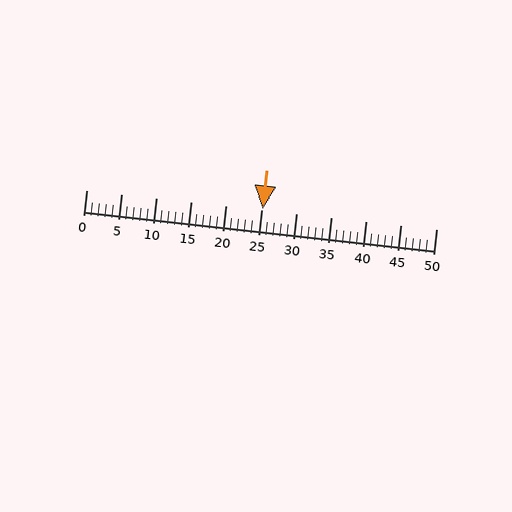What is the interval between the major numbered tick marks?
The major tick marks are spaced 5 units apart.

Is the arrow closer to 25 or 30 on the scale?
The arrow is closer to 25.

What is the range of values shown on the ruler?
The ruler shows values from 0 to 50.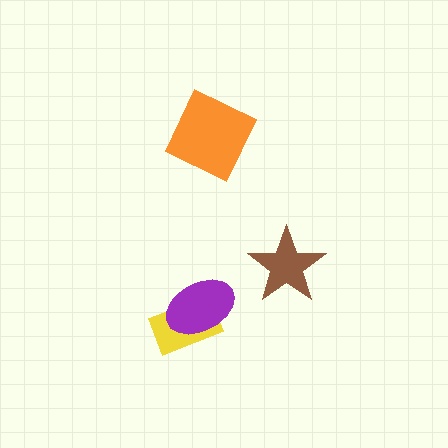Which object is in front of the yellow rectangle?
The purple ellipse is in front of the yellow rectangle.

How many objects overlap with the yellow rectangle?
1 object overlaps with the yellow rectangle.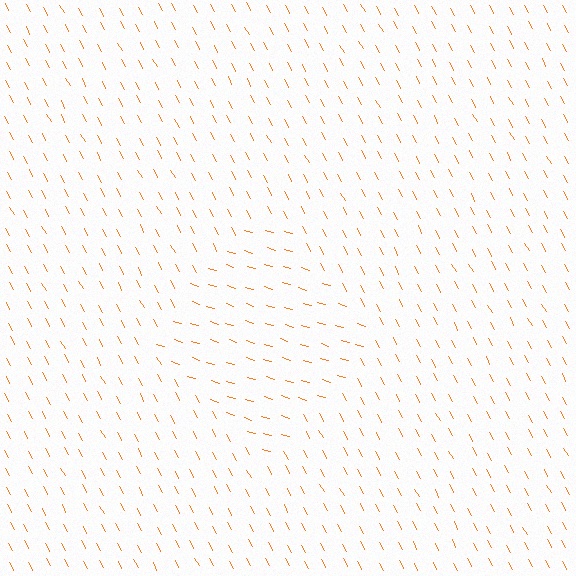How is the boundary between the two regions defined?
The boundary is defined purely by a change in line orientation (approximately 45 degrees difference). All lines are the same color and thickness.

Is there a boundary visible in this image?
Yes, there is a texture boundary formed by a change in line orientation.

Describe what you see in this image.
The image is filled with small orange line segments. A diamond region in the image has lines oriented differently from the surrounding lines, creating a visible texture boundary.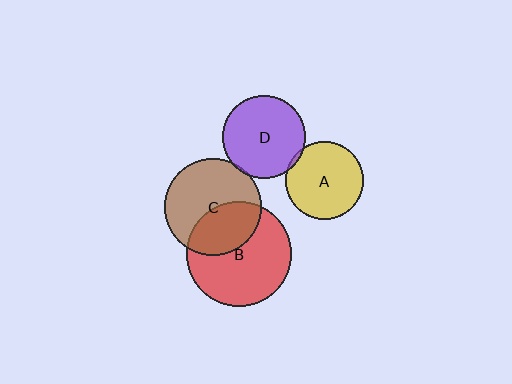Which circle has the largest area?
Circle B (red).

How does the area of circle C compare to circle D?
Approximately 1.4 times.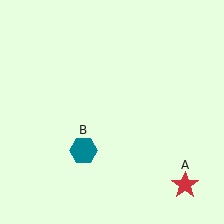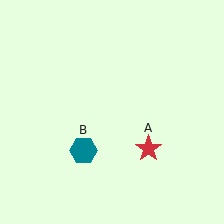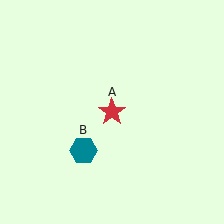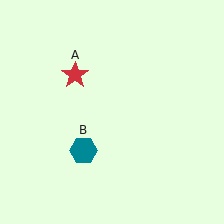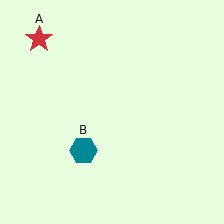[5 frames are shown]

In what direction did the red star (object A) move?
The red star (object A) moved up and to the left.